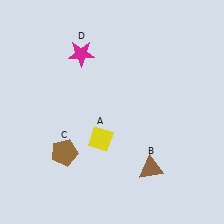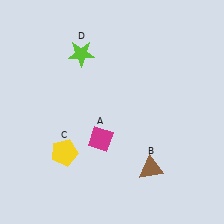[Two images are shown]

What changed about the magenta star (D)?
In Image 1, D is magenta. In Image 2, it changed to lime.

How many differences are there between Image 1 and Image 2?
There are 3 differences between the two images.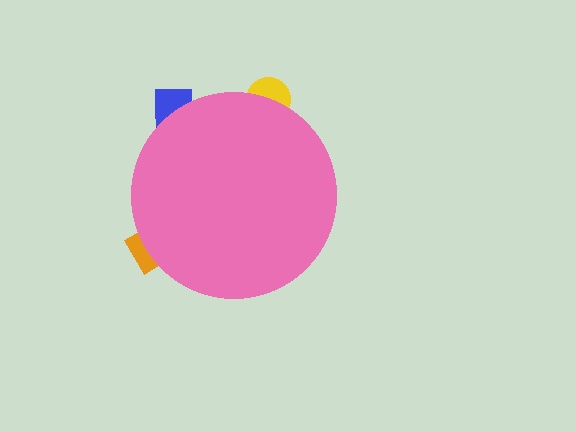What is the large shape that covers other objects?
A pink circle.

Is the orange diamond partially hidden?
Yes, the orange diamond is partially hidden behind the pink circle.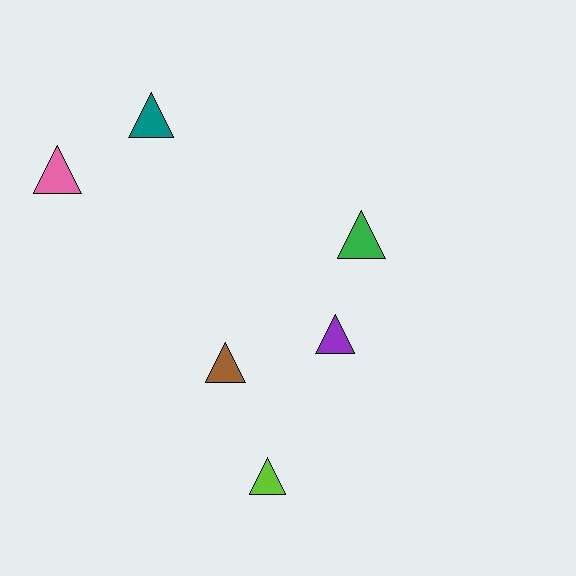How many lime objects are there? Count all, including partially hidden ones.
There is 1 lime object.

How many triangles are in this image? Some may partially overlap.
There are 6 triangles.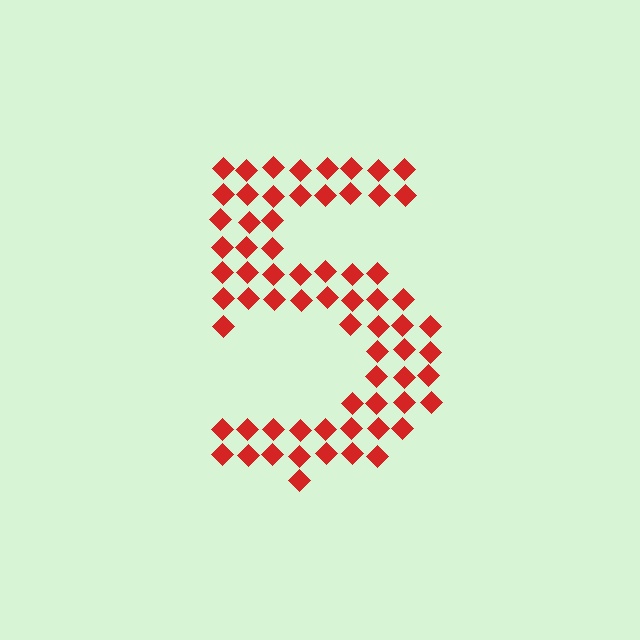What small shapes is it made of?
It is made of small diamonds.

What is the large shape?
The large shape is the digit 5.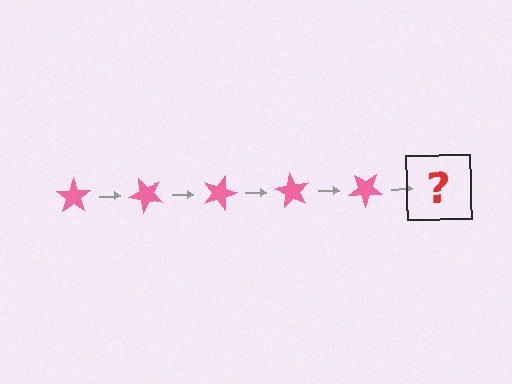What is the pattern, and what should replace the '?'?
The pattern is that the star rotates 45 degrees each step. The '?' should be a pink star rotated 225 degrees.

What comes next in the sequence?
The next element should be a pink star rotated 225 degrees.